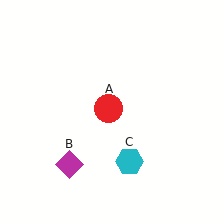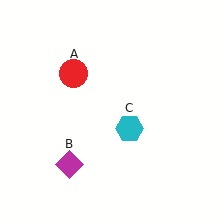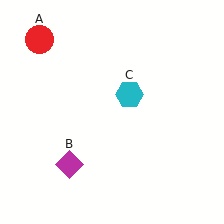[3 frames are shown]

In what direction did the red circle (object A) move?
The red circle (object A) moved up and to the left.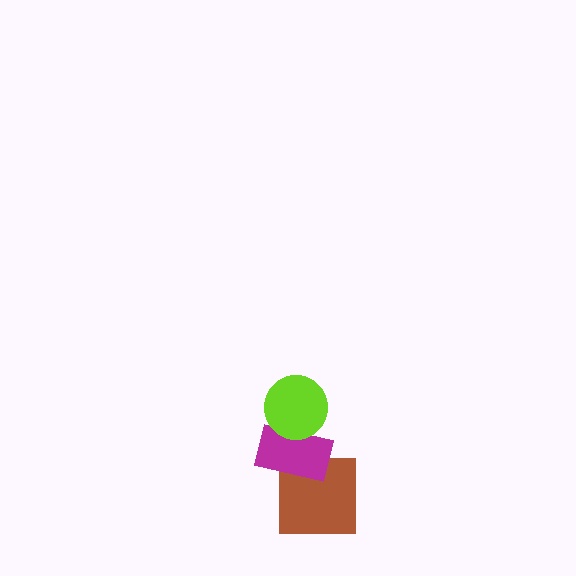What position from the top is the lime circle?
The lime circle is 1st from the top.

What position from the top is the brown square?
The brown square is 3rd from the top.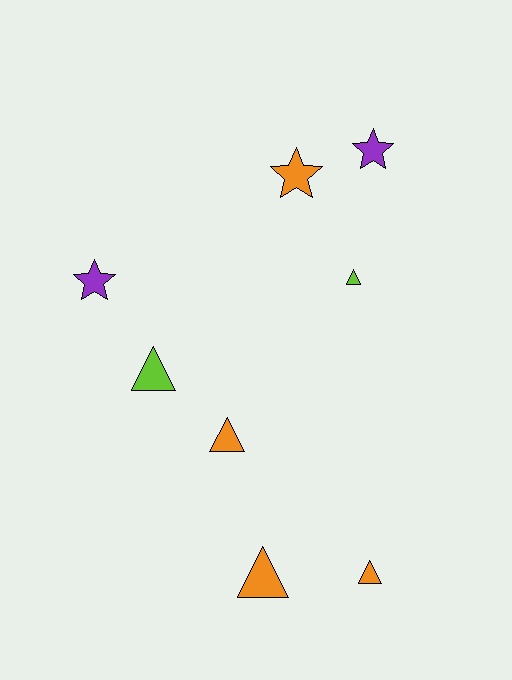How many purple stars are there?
There are 2 purple stars.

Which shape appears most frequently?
Triangle, with 5 objects.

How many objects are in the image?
There are 8 objects.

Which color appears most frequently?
Orange, with 4 objects.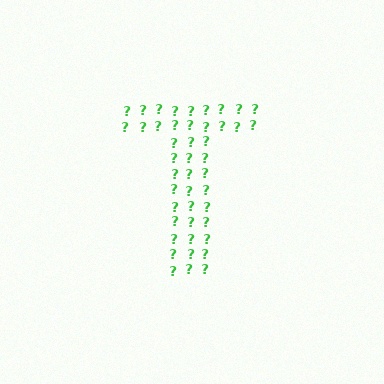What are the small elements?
The small elements are question marks.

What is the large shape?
The large shape is the letter T.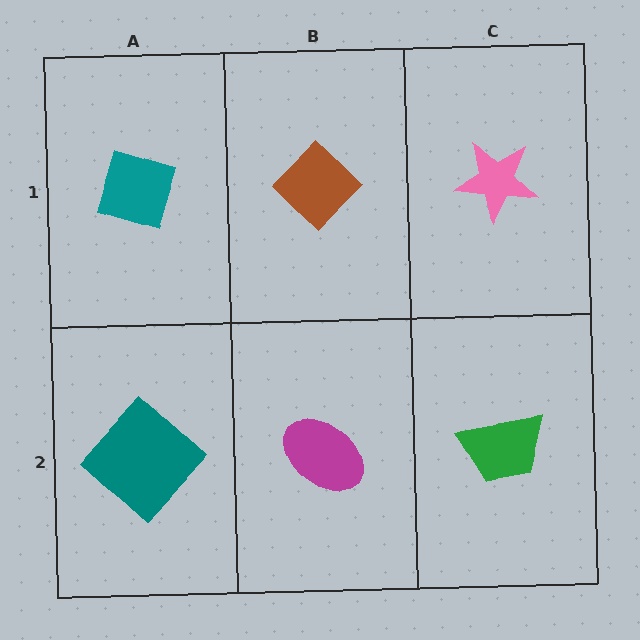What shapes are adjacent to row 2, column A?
A teal diamond (row 1, column A), a magenta ellipse (row 2, column B).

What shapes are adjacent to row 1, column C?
A green trapezoid (row 2, column C), a brown diamond (row 1, column B).